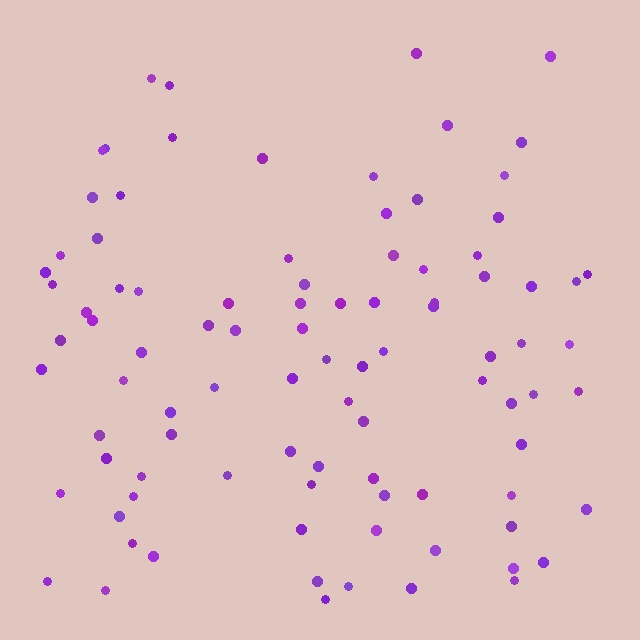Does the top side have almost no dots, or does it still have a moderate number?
Still a moderate number, just noticeably fewer than the bottom.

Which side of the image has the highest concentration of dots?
The bottom.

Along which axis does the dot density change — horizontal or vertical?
Vertical.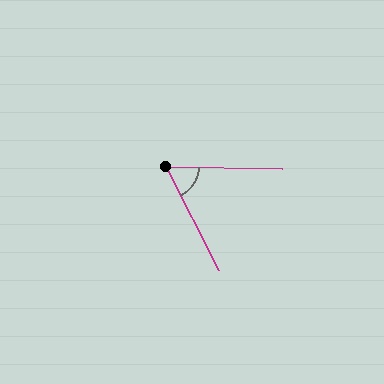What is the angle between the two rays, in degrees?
Approximately 62 degrees.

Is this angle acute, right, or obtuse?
It is acute.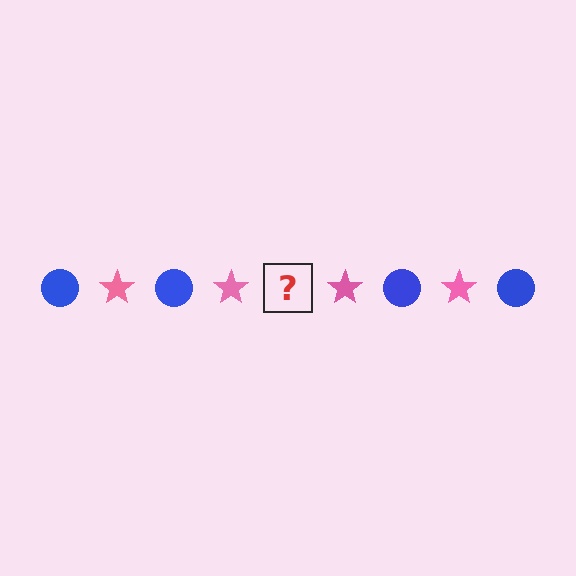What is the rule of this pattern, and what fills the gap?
The rule is that the pattern alternates between blue circle and pink star. The gap should be filled with a blue circle.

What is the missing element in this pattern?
The missing element is a blue circle.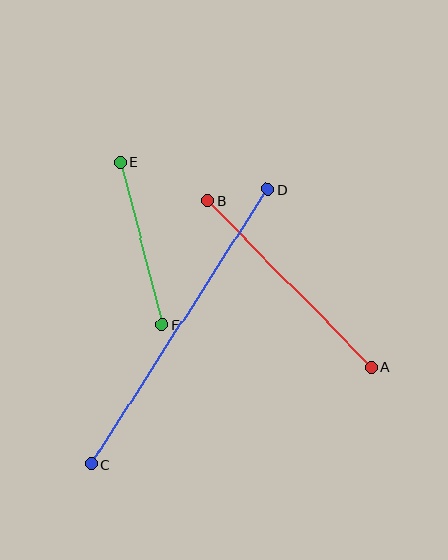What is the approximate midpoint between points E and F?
The midpoint is at approximately (141, 243) pixels.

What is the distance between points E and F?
The distance is approximately 168 pixels.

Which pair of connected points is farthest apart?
Points C and D are farthest apart.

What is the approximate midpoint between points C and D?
The midpoint is at approximately (179, 327) pixels.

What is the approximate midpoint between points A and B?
The midpoint is at approximately (290, 284) pixels.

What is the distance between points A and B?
The distance is approximately 233 pixels.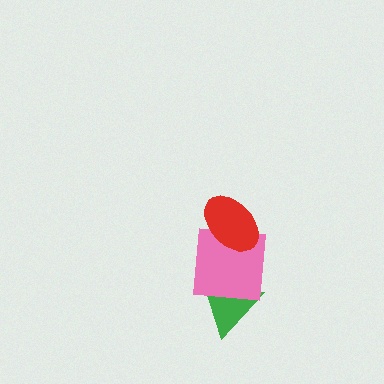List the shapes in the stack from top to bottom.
From top to bottom: the red ellipse, the pink square, the green triangle.